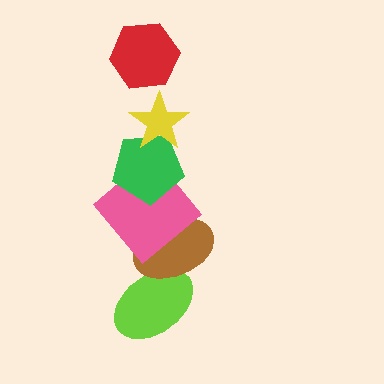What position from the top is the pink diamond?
The pink diamond is 4th from the top.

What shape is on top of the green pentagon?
The yellow star is on top of the green pentagon.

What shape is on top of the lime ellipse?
The brown ellipse is on top of the lime ellipse.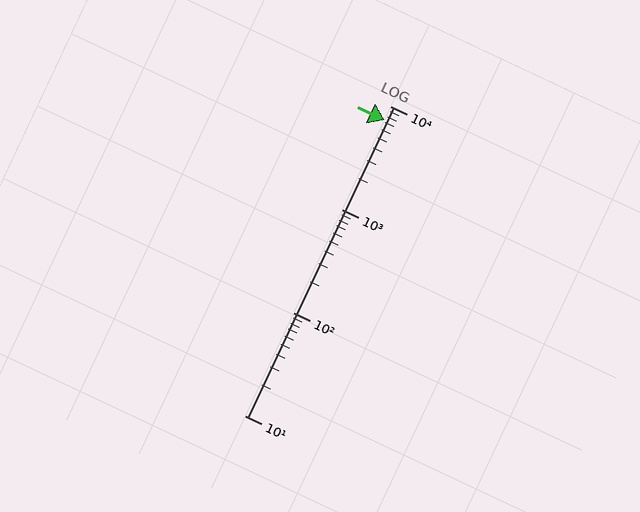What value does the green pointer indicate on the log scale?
The pointer indicates approximately 7300.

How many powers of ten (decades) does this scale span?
The scale spans 3 decades, from 10 to 10000.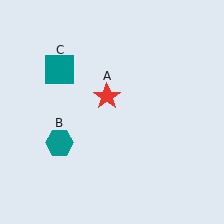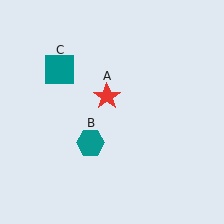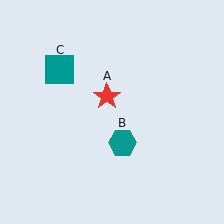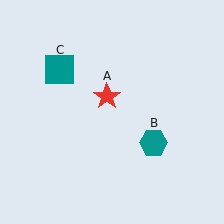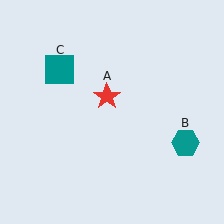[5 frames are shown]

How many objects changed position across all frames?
1 object changed position: teal hexagon (object B).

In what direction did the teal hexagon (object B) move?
The teal hexagon (object B) moved right.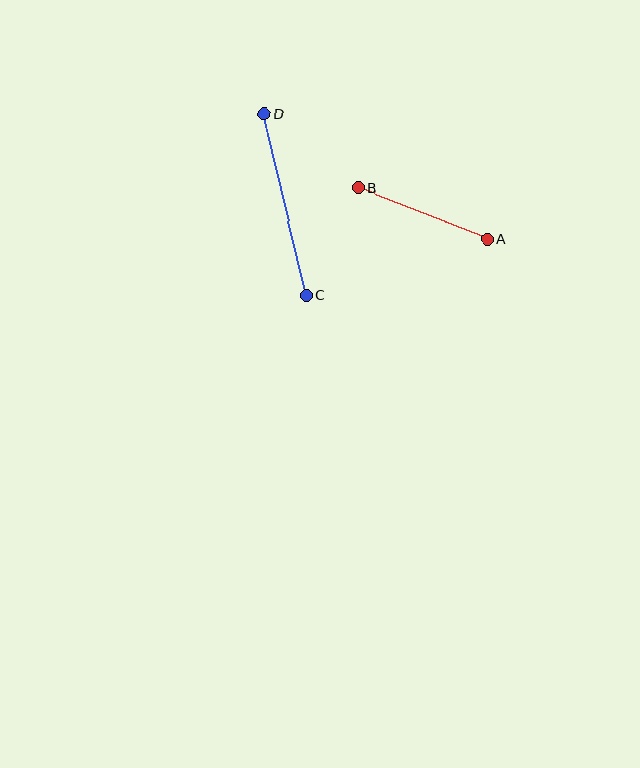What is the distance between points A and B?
The distance is approximately 139 pixels.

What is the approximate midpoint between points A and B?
The midpoint is at approximately (423, 214) pixels.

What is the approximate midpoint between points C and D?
The midpoint is at approximately (285, 205) pixels.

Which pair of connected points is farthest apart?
Points C and D are farthest apart.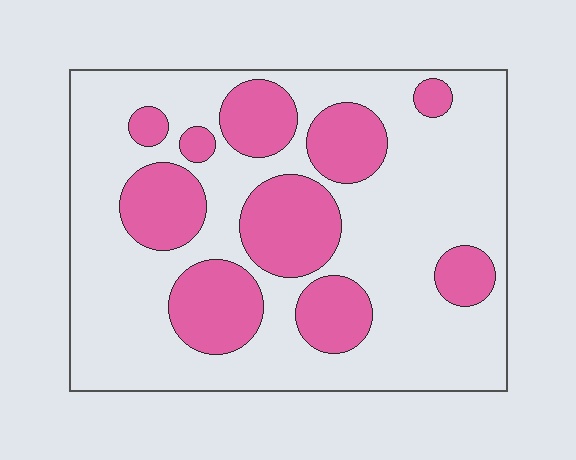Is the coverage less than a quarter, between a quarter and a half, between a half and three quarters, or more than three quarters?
Between a quarter and a half.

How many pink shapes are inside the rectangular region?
10.